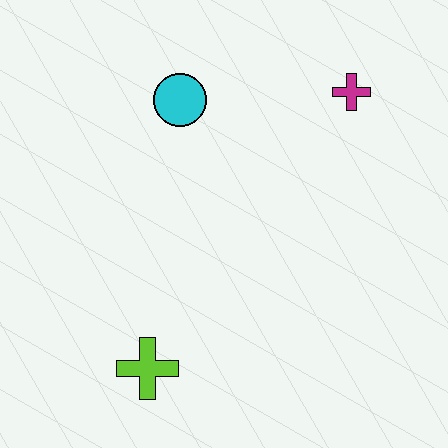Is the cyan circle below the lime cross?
No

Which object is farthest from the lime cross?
The magenta cross is farthest from the lime cross.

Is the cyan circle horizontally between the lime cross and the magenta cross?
Yes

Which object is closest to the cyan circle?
The magenta cross is closest to the cyan circle.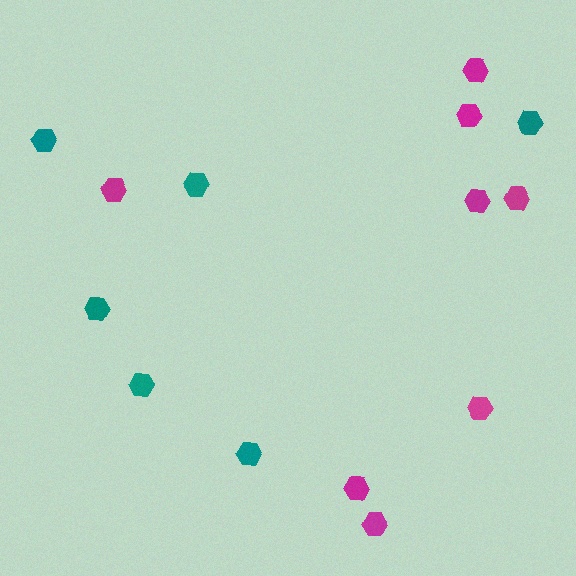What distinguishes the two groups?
There are 2 groups: one group of teal hexagons (6) and one group of magenta hexagons (8).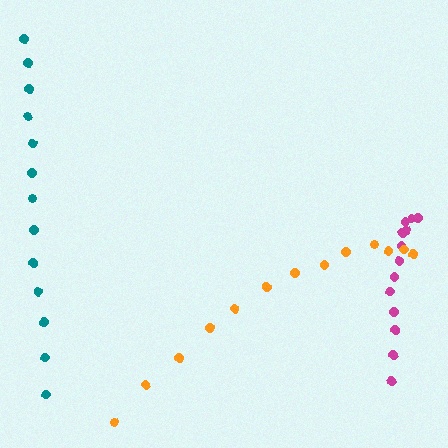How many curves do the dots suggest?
There are 3 distinct paths.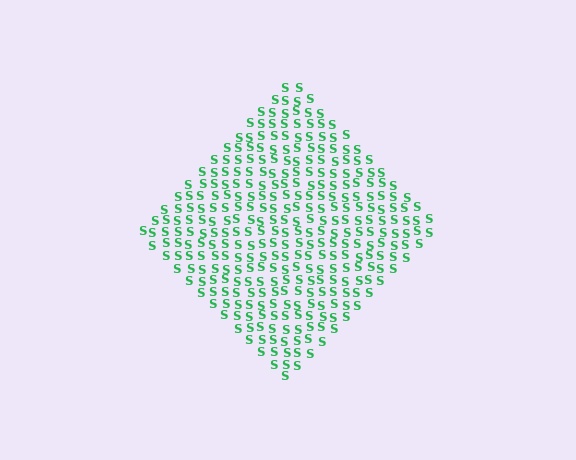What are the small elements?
The small elements are letter S's.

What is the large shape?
The large shape is a diamond.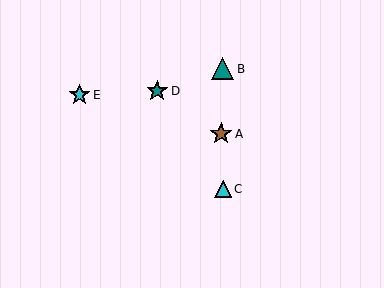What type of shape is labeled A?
Shape A is a brown star.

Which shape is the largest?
The teal triangle (labeled B) is the largest.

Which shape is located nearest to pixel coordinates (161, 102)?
The teal star (labeled D) at (157, 91) is nearest to that location.